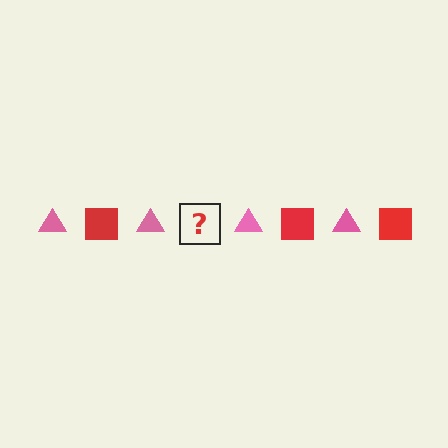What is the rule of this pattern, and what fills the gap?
The rule is that the pattern alternates between pink triangle and red square. The gap should be filled with a red square.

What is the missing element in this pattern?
The missing element is a red square.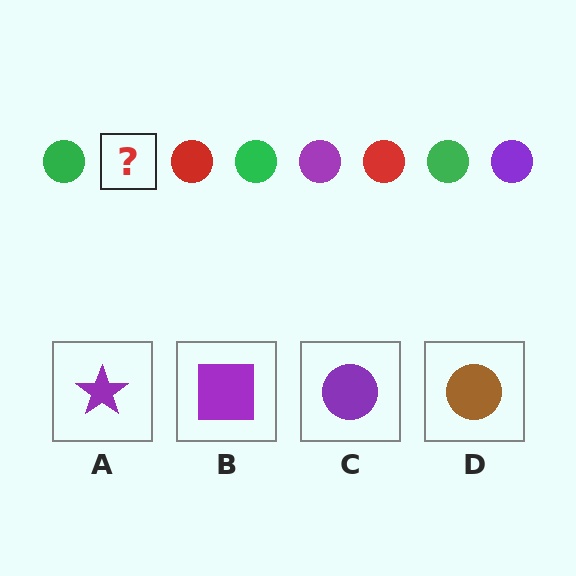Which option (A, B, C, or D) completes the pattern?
C.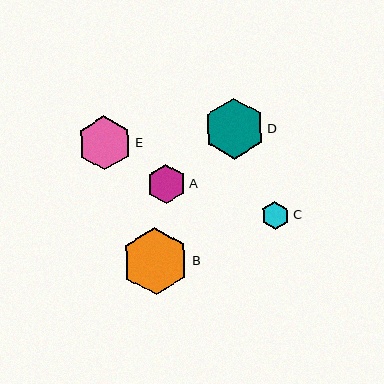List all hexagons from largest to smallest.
From largest to smallest: B, D, E, A, C.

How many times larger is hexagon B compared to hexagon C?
Hexagon B is approximately 2.4 times the size of hexagon C.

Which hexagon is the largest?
Hexagon B is the largest with a size of approximately 67 pixels.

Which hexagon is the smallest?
Hexagon C is the smallest with a size of approximately 28 pixels.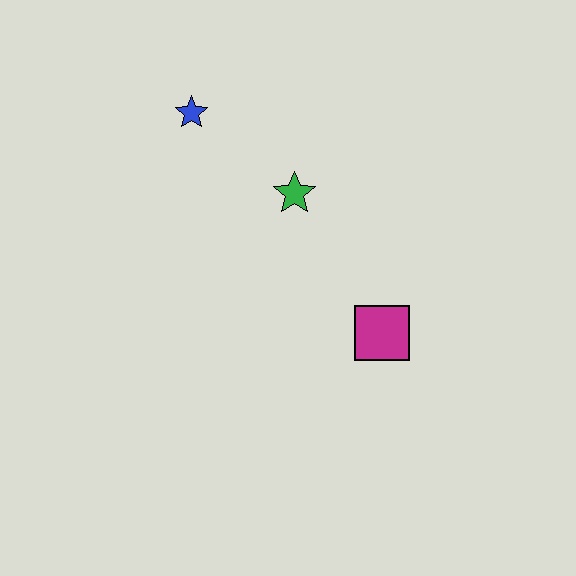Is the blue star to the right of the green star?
No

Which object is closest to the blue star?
The green star is closest to the blue star.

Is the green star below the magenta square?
No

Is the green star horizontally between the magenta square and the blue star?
Yes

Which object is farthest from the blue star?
The magenta square is farthest from the blue star.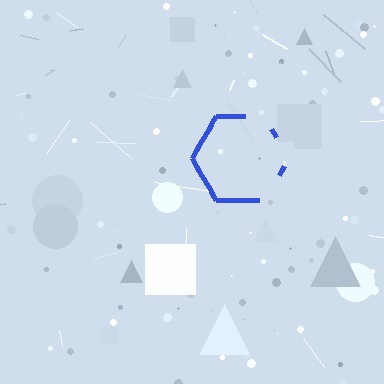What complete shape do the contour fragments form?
The contour fragments form a hexagon.